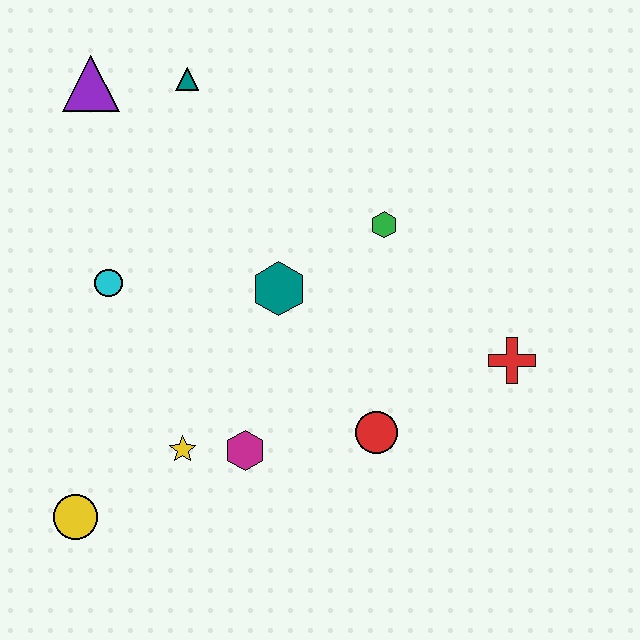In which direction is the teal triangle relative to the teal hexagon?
The teal triangle is above the teal hexagon.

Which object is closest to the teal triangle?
The purple triangle is closest to the teal triangle.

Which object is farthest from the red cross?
The purple triangle is farthest from the red cross.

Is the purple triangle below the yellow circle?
No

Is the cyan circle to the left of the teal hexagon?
Yes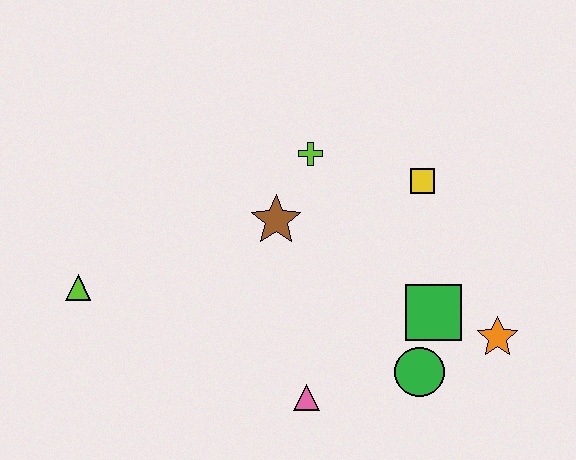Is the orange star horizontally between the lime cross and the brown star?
No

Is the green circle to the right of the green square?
No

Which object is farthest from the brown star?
The orange star is farthest from the brown star.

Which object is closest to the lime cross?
The brown star is closest to the lime cross.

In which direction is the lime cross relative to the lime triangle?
The lime cross is to the right of the lime triangle.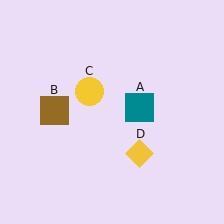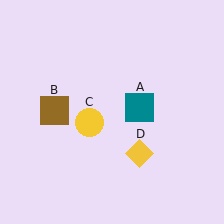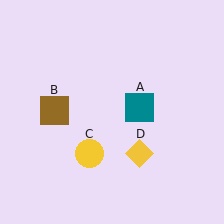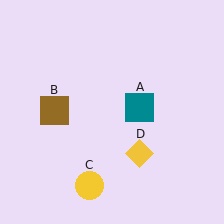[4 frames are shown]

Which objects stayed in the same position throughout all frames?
Teal square (object A) and brown square (object B) and yellow diamond (object D) remained stationary.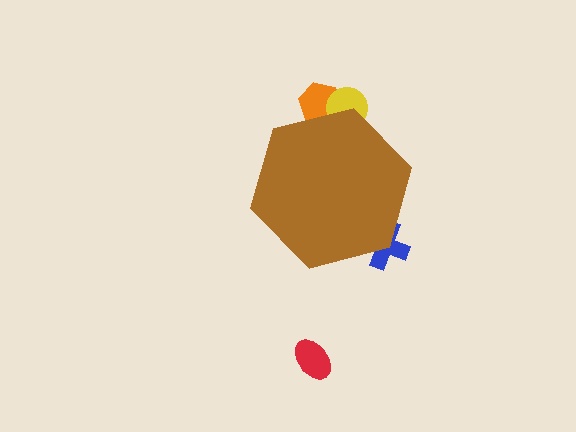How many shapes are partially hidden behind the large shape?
3 shapes are partially hidden.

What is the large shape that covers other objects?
A brown hexagon.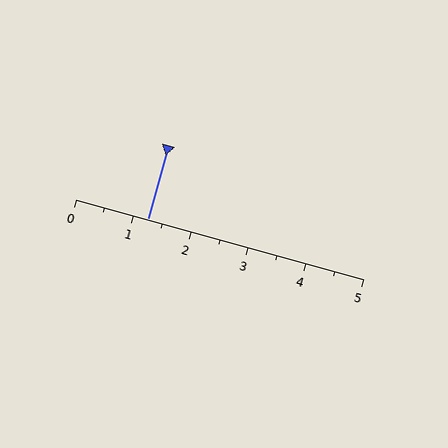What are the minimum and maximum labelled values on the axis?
The axis runs from 0 to 5.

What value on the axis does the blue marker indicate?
The marker indicates approximately 1.2.